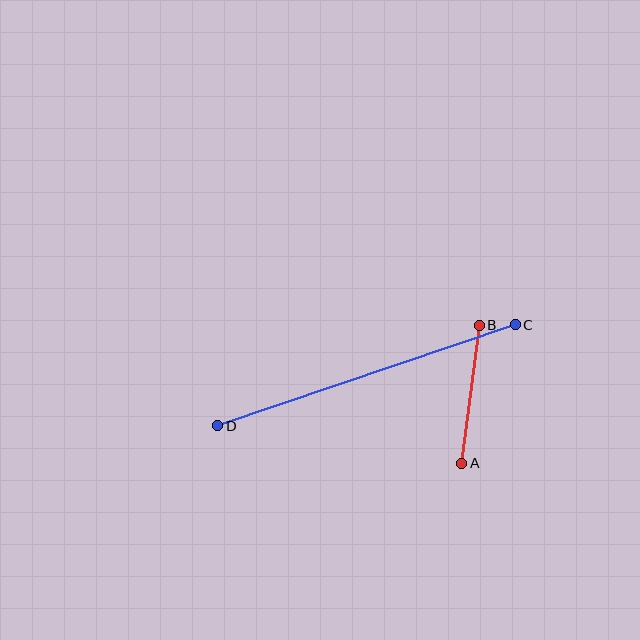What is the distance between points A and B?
The distance is approximately 139 pixels.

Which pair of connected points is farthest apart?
Points C and D are farthest apart.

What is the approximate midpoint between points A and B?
The midpoint is at approximately (470, 394) pixels.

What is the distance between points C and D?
The distance is approximately 314 pixels.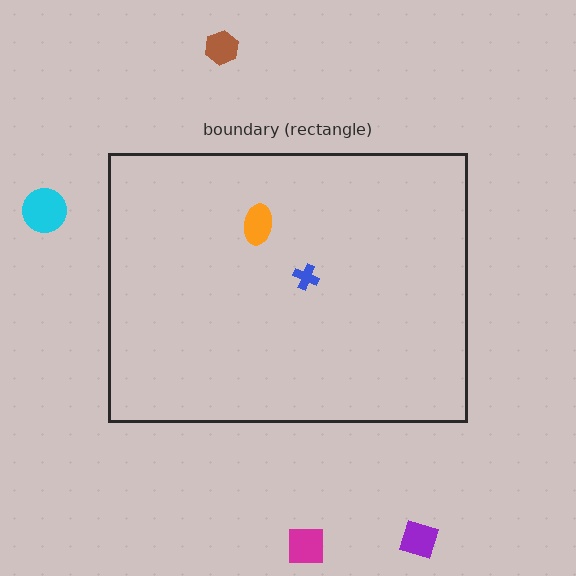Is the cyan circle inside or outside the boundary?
Outside.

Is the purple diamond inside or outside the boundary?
Outside.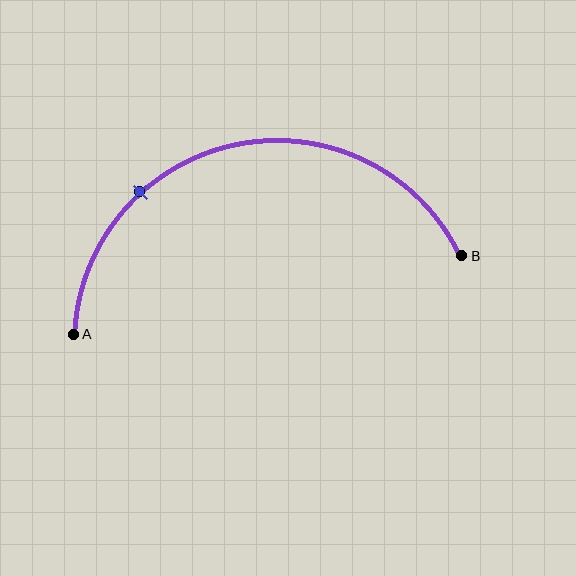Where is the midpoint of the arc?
The arc midpoint is the point on the curve farthest from the straight line joining A and B. It sits above that line.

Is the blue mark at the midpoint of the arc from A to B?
No. The blue mark lies on the arc but is closer to endpoint A. The arc midpoint would be at the point on the curve equidistant along the arc from both A and B.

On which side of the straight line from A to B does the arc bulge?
The arc bulges above the straight line connecting A and B.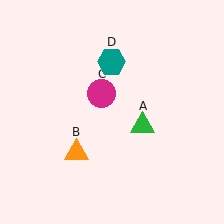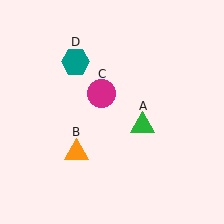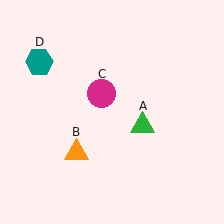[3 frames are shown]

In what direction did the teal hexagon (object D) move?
The teal hexagon (object D) moved left.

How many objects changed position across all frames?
1 object changed position: teal hexagon (object D).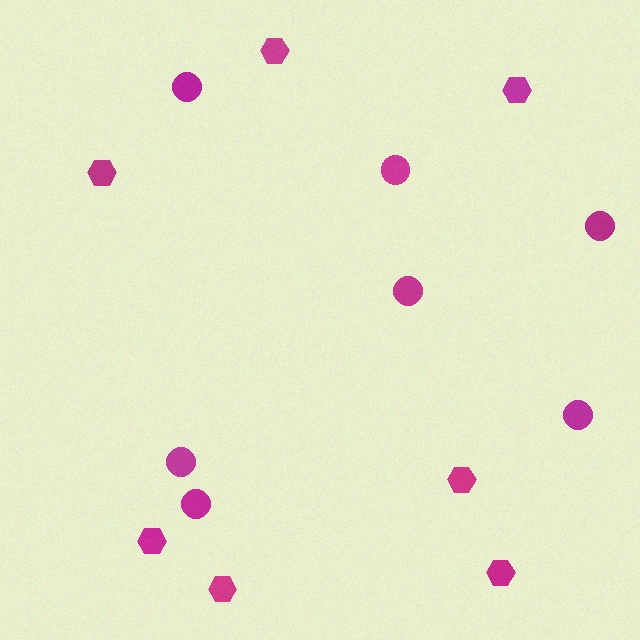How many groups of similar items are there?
There are 2 groups: one group of circles (7) and one group of hexagons (7).